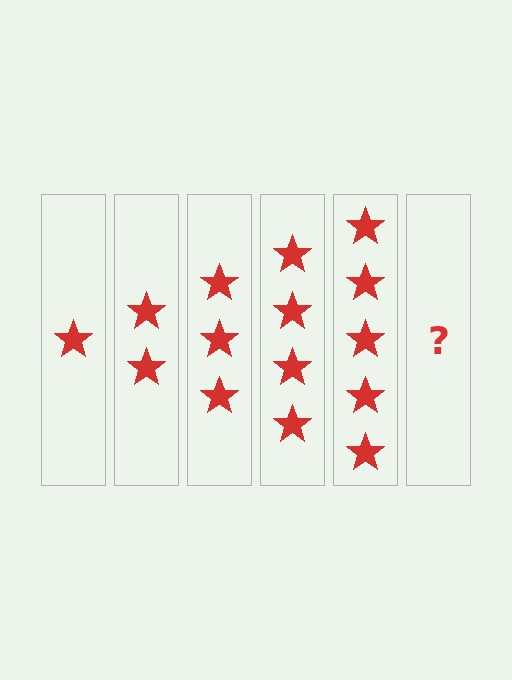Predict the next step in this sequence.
The next step is 6 stars.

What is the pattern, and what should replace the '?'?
The pattern is that each step adds one more star. The '?' should be 6 stars.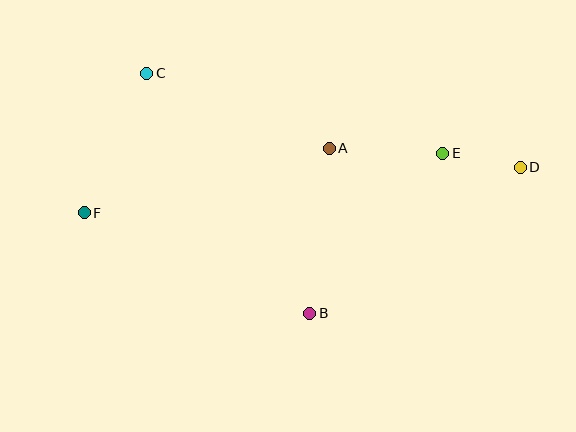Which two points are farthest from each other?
Points D and F are farthest from each other.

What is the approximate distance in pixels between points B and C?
The distance between B and C is approximately 290 pixels.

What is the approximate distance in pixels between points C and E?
The distance between C and E is approximately 307 pixels.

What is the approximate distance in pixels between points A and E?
The distance between A and E is approximately 113 pixels.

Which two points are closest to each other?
Points D and E are closest to each other.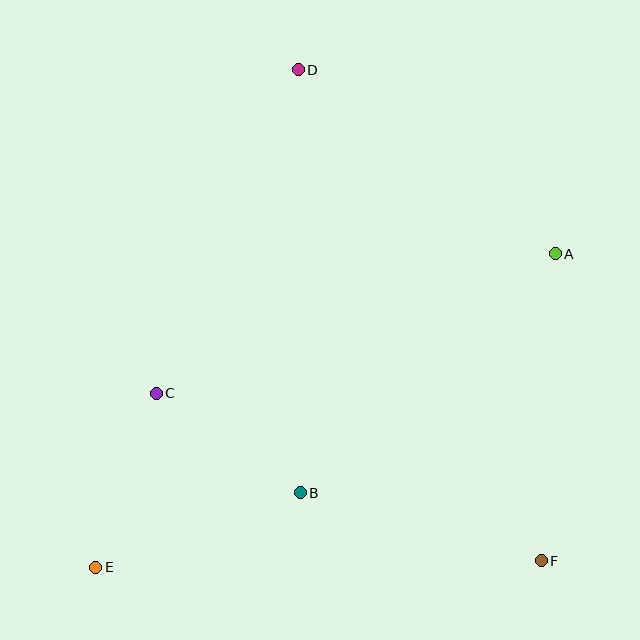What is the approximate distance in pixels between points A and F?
The distance between A and F is approximately 307 pixels.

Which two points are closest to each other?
Points B and C are closest to each other.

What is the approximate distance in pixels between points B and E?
The distance between B and E is approximately 218 pixels.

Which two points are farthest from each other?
Points A and E are farthest from each other.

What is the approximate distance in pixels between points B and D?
The distance between B and D is approximately 423 pixels.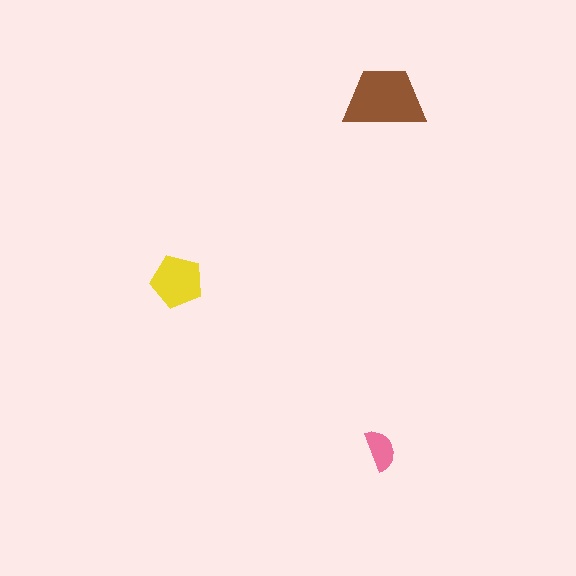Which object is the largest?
The brown trapezoid.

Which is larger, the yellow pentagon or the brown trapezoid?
The brown trapezoid.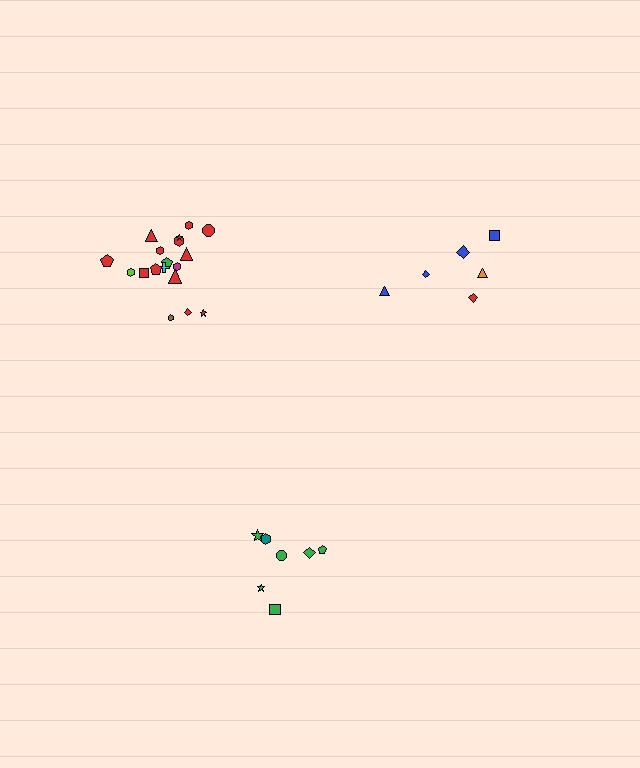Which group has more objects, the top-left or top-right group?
The top-left group.